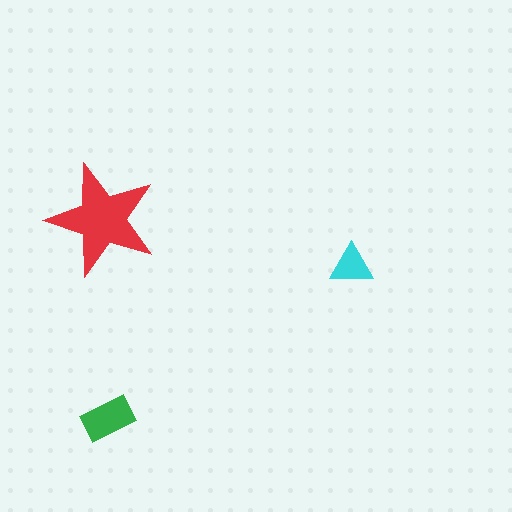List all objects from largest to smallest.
The red star, the green rectangle, the cyan triangle.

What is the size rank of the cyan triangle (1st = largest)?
3rd.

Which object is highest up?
The red star is topmost.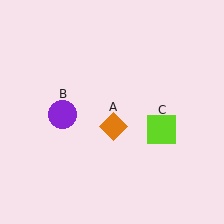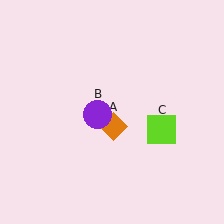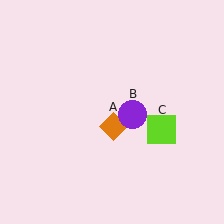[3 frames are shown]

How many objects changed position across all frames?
1 object changed position: purple circle (object B).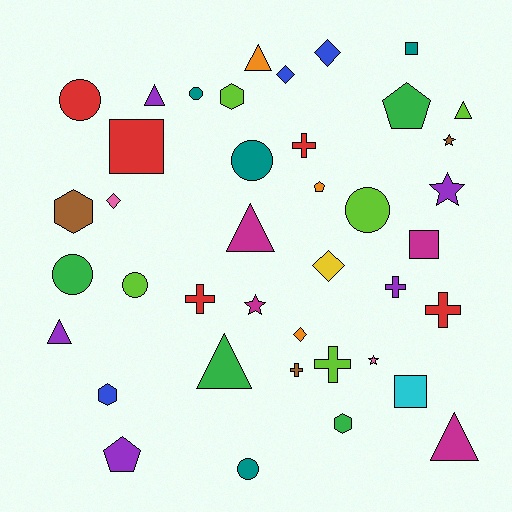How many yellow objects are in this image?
There is 1 yellow object.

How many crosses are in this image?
There are 6 crosses.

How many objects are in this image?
There are 40 objects.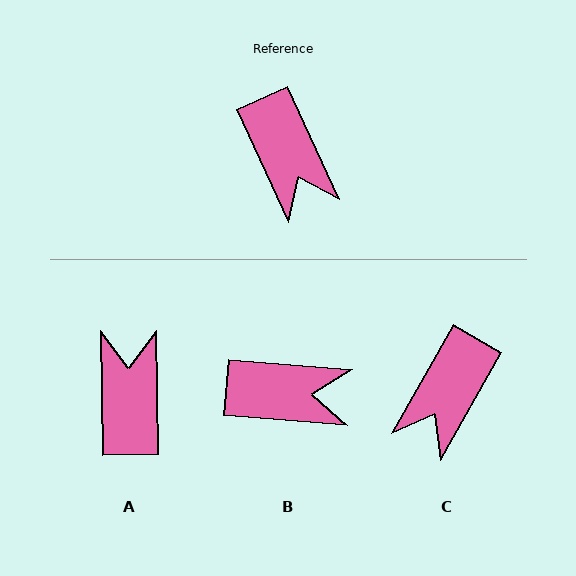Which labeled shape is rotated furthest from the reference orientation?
A, about 156 degrees away.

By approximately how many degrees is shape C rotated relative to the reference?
Approximately 54 degrees clockwise.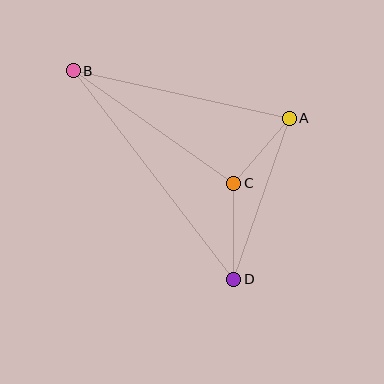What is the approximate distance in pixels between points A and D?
The distance between A and D is approximately 170 pixels.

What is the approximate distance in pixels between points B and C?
The distance between B and C is approximately 196 pixels.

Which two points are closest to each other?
Points A and C are closest to each other.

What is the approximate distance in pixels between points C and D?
The distance between C and D is approximately 96 pixels.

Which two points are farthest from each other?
Points B and D are farthest from each other.